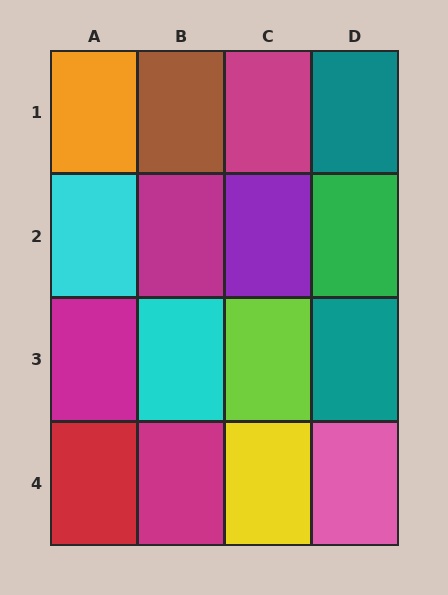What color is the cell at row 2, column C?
Purple.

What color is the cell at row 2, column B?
Magenta.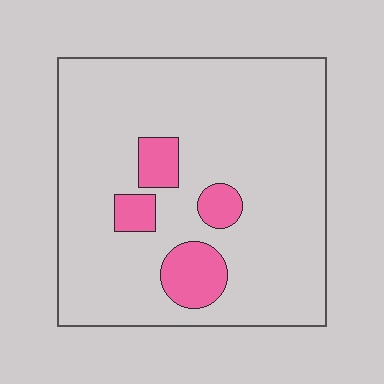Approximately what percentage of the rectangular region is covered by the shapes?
Approximately 10%.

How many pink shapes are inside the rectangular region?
4.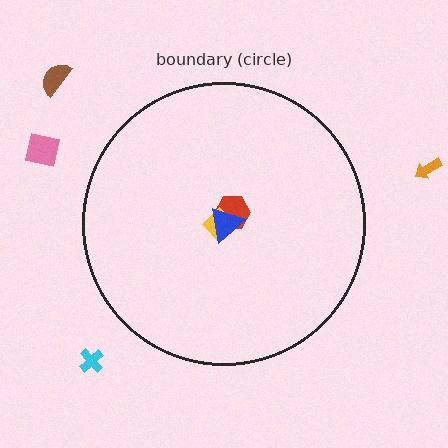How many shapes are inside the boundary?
3 inside, 4 outside.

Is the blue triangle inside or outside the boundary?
Inside.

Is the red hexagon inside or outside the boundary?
Inside.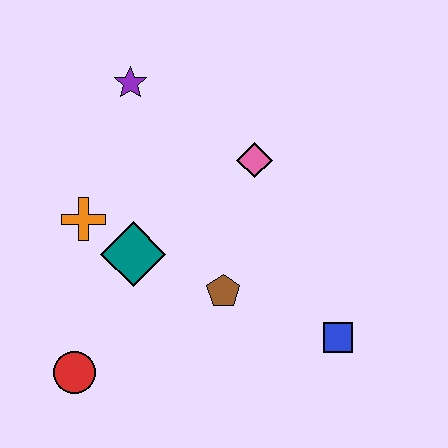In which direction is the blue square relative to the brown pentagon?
The blue square is to the right of the brown pentagon.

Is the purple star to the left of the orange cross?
No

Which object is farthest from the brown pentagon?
The purple star is farthest from the brown pentagon.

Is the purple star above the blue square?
Yes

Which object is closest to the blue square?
The brown pentagon is closest to the blue square.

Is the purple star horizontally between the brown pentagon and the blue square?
No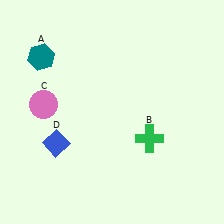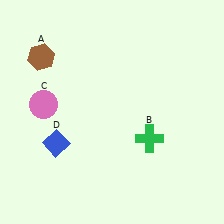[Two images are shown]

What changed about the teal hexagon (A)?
In Image 1, A is teal. In Image 2, it changed to brown.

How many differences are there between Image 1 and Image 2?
There is 1 difference between the two images.